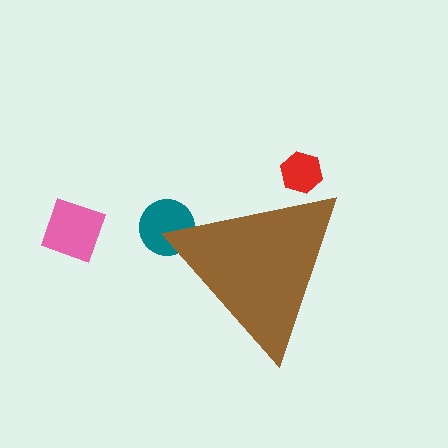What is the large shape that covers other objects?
A brown triangle.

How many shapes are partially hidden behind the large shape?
2 shapes are partially hidden.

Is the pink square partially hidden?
No, the pink square is fully visible.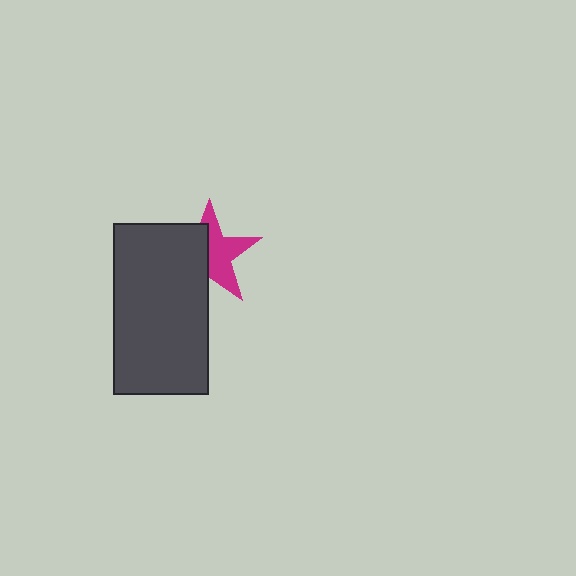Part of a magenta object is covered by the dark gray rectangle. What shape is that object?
It is a star.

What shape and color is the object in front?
The object in front is a dark gray rectangle.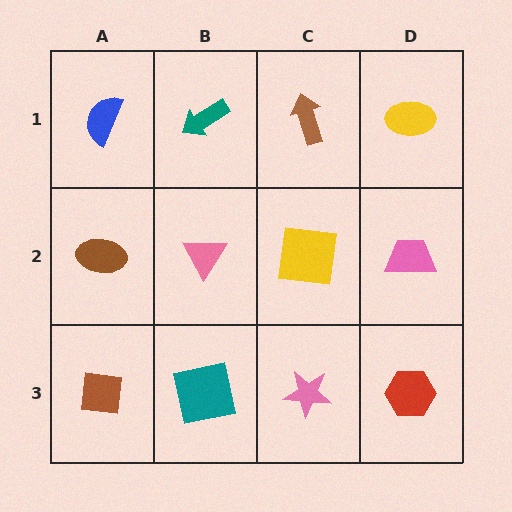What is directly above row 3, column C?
A yellow square.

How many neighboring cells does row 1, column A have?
2.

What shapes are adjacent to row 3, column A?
A brown ellipse (row 2, column A), a teal square (row 3, column B).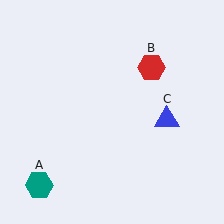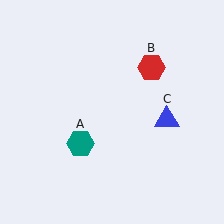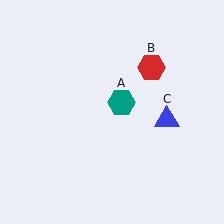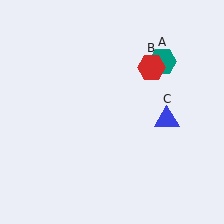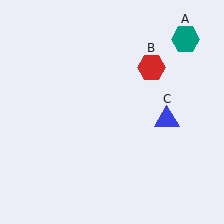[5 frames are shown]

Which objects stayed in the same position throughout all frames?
Red hexagon (object B) and blue triangle (object C) remained stationary.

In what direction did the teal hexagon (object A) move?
The teal hexagon (object A) moved up and to the right.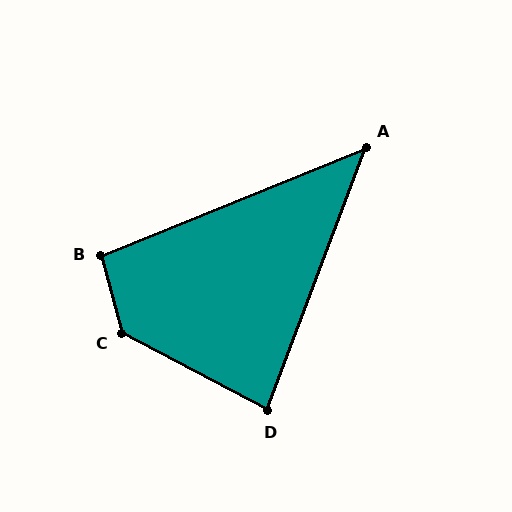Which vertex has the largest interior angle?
C, at approximately 133 degrees.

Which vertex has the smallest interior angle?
A, at approximately 47 degrees.